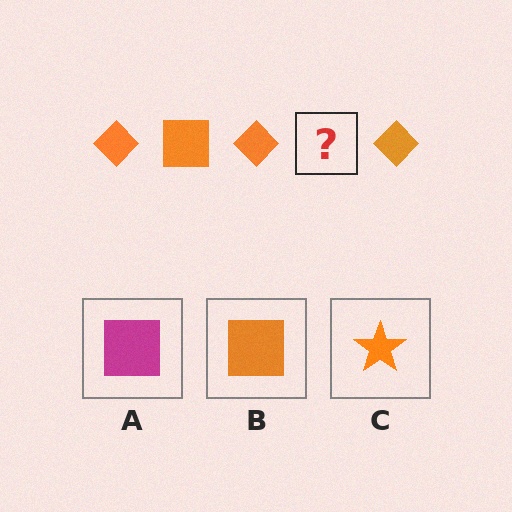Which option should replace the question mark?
Option B.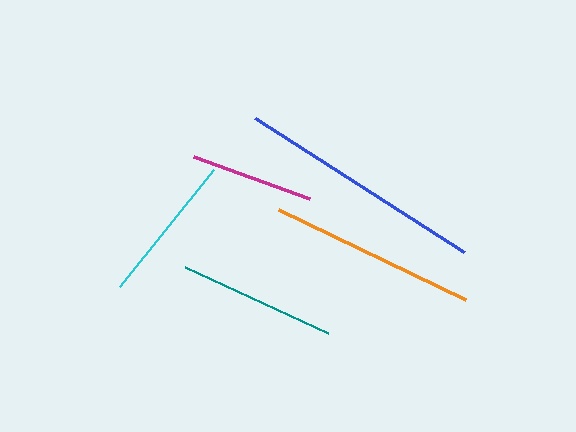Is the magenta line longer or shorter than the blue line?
The blue line is longer than the magenta line.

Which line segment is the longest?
The blue line is the longest at approximately 249 pixels.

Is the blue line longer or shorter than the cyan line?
The blue line is longer than the cyan line.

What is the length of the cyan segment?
The cyan segment is approximately 150 pixels long.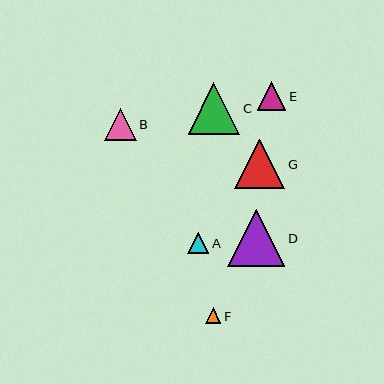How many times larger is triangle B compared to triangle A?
Triangle B is approximately 1.5 times the size of triangle A.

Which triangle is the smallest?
Triangle F is the smallest with a size of approximately 16 pixels.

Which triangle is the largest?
Triangle D is the largest with a size of approximately 57 pixels.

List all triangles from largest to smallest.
From largest to smallest: D, C, G, B, E, A, F.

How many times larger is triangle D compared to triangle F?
Triangle D is approximately 3.6 times the size of triangle F.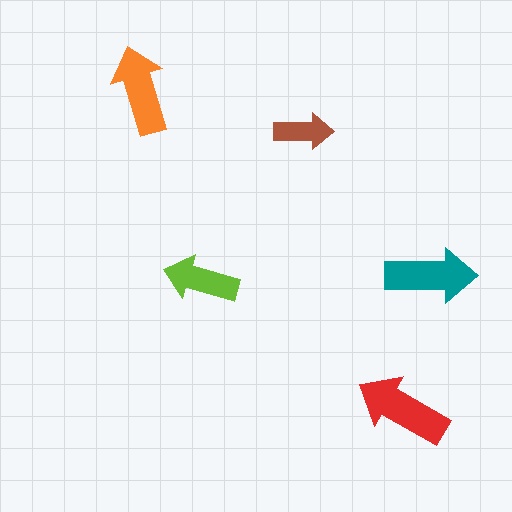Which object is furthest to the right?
The teal arrow is rightmost.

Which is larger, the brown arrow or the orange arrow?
The orange one.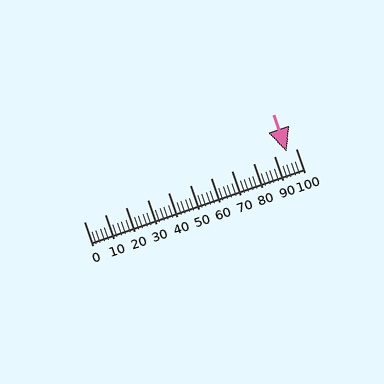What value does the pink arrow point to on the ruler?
The pink arrow points to approximately 96.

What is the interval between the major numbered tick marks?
The major tick marks are spaced 10 units apart.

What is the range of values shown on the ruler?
The ruler shows values from 0 to 100.